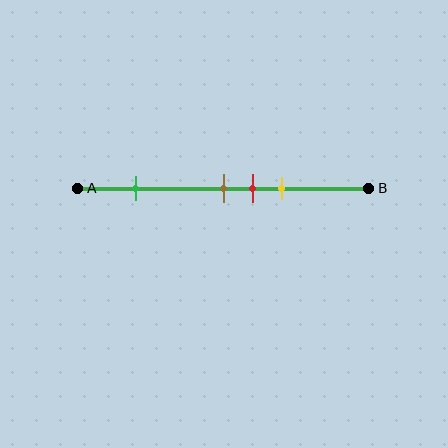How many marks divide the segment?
There are 4 marks dividing the segment.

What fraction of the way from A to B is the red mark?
The red mark is approximately 60% (0.6) of the way from A to B.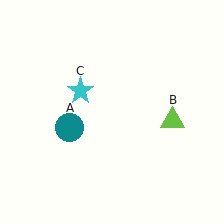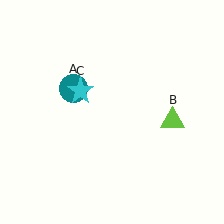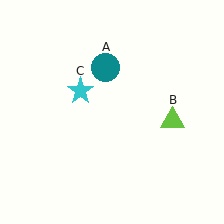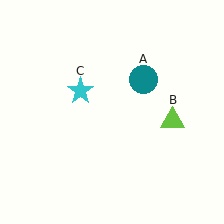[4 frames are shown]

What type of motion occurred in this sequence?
The teal circle (object A) rotated clockwise around the center of the scene.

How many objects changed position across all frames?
1 object changed position: teal circle (object A).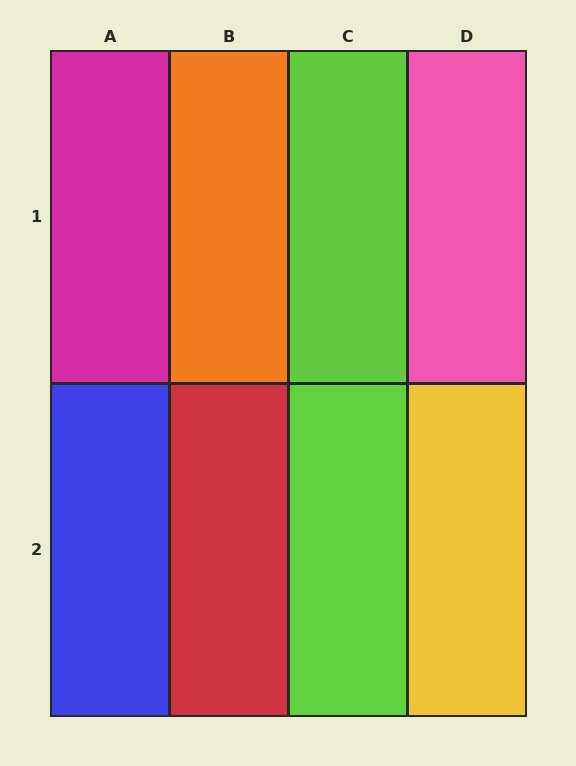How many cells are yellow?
1 cell is yellow.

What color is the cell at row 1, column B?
Orange.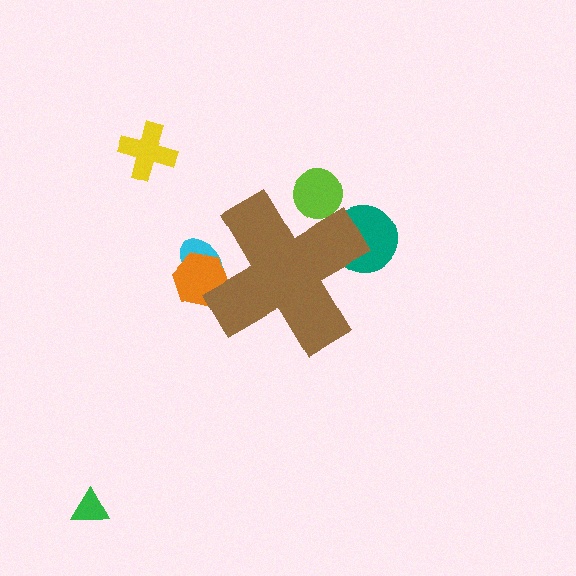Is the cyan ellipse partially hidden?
Yes, the cyan ellipse is partially hidden behind the brown cross.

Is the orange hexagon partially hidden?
Yes, the orange hexagon is partially hidden behind the brown cross.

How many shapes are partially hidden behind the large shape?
4 shapes are partially hidden.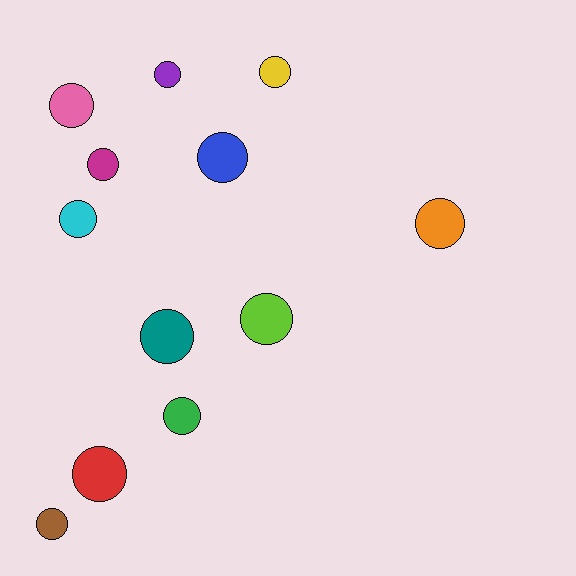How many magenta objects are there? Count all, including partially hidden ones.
There is 1 magenta object.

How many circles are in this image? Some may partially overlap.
There are 12 circles.